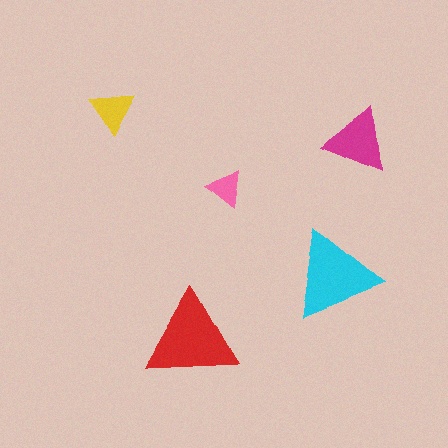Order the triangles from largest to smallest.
the red one, the cyan one, the magenta one, the yellow one, the pink one.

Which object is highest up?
The yellow triangle is topmost.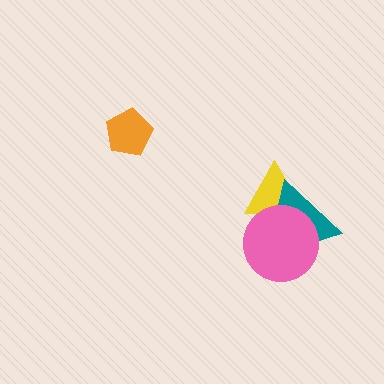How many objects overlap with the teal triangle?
2 objects overlap with the teal triangle.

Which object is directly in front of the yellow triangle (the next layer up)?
The teal triangle is directly in front of the yellow triangle.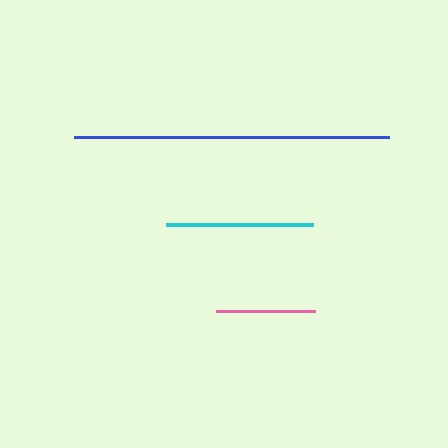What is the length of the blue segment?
The blue segment is approximately 315 pixels long.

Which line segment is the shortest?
The pink line is the shortest at approximately 99 pixels.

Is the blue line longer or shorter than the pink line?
The blue line is longer than the pink line.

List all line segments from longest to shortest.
From longest to shortest: blue, cyan, pink.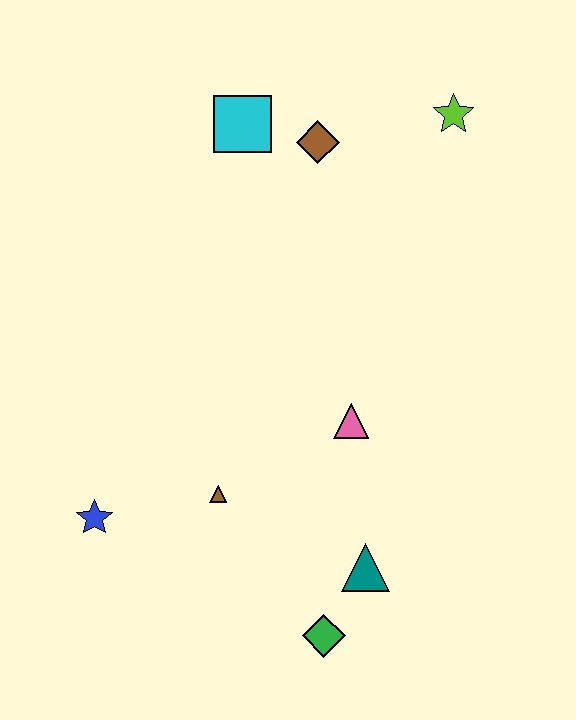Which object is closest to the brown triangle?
The blue star is closest to the brown triangle.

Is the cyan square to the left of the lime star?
Yes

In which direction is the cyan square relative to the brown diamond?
The cyan square is to the left of the brown diamond.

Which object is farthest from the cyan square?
The green diamond is farthest from the cyan square.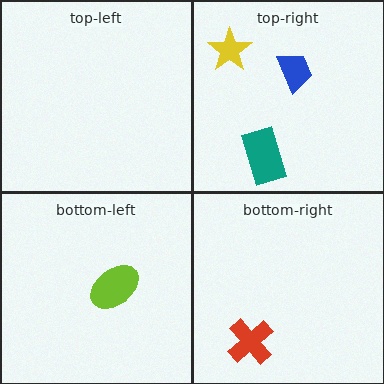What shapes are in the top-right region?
The yellow star, the blue trapezoid, the teal rectangle.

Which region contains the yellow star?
The top-right region.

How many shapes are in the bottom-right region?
1.